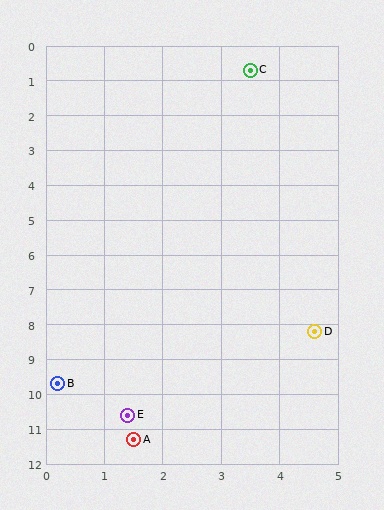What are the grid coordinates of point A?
Point A is at approximately (1.5, 11.3).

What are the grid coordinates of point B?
Point B is at approximately (0.2, 9.7).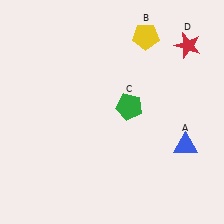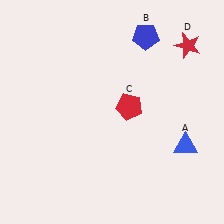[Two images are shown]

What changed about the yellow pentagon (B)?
In Image 1, B is yellow. In Image 2, it changed to blue.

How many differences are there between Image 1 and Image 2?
There are 2 differences between the two images.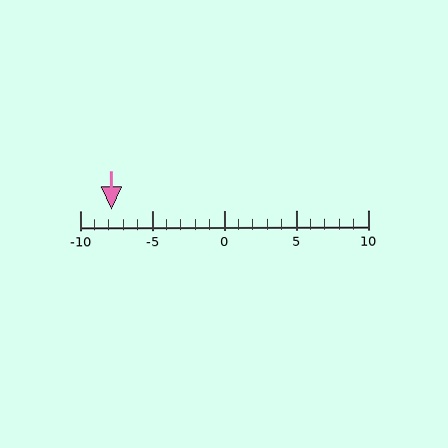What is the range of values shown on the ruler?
The ruler shows values from -10 to 10.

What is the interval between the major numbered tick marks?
The major tick marks are spaced 5 units apart.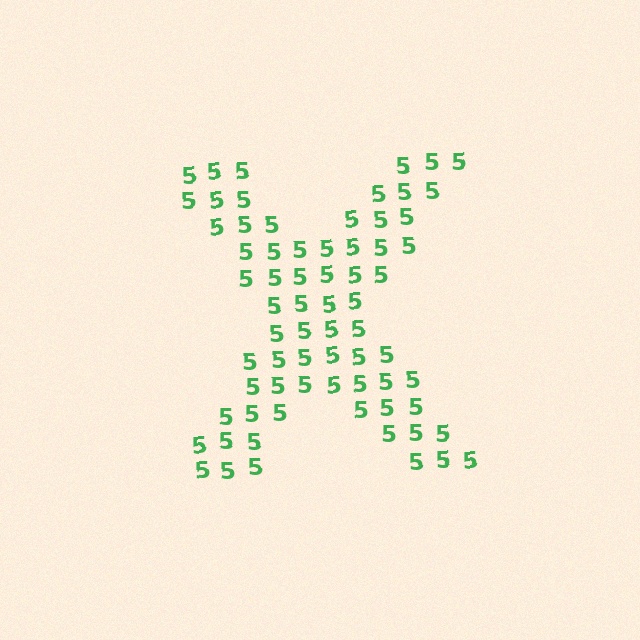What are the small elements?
The small elements are digit 5's.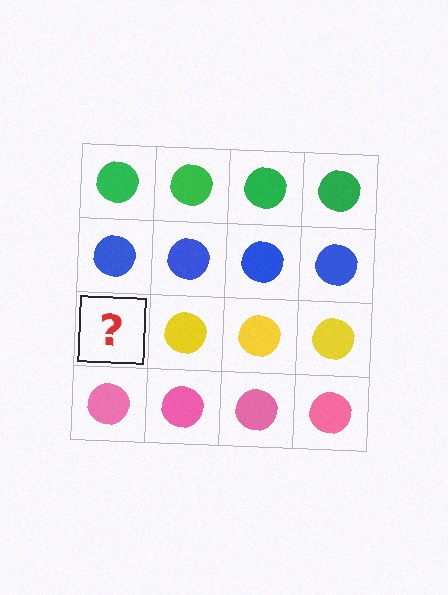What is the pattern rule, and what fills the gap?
The rule is that each row has a consistent color. The gap should be filled with a yellow circle.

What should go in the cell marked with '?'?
The missing cell should contain a yellow circle.